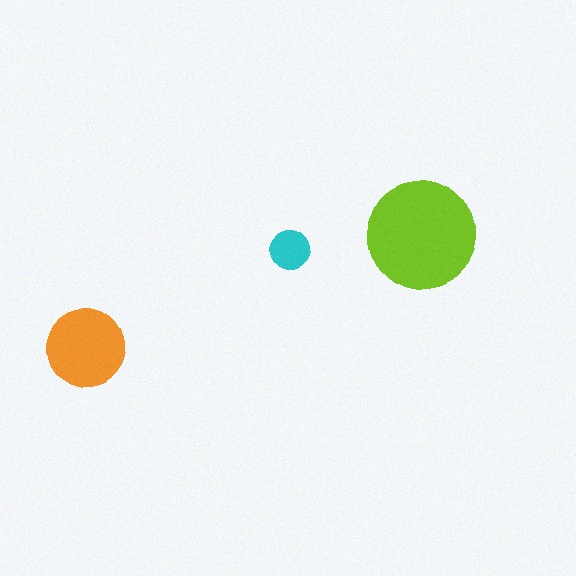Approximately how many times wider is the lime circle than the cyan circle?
About 3 times wider.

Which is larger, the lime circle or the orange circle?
The lime one.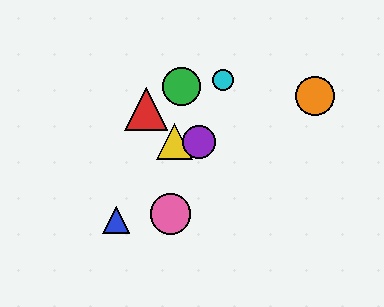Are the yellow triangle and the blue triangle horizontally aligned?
No, the yellow triangle is at y≈142 and the blue triangle is at y≈220.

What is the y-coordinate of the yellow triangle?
The yellow triangle is at y≈142.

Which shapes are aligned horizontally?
The yellow triangle, the purple circle are aligned horizontally.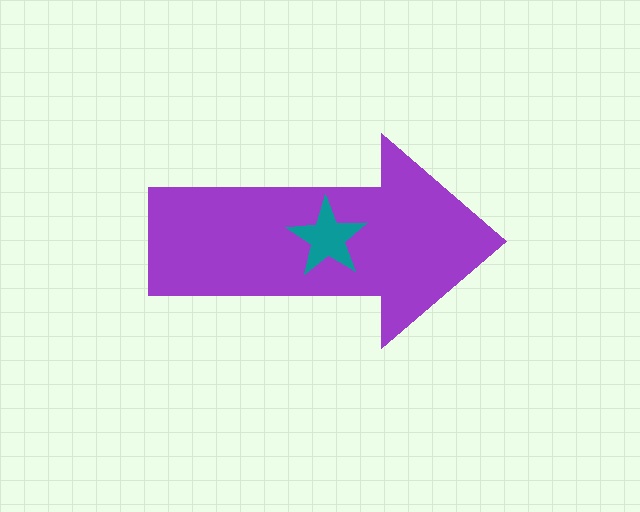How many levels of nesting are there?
2.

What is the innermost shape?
The teal star.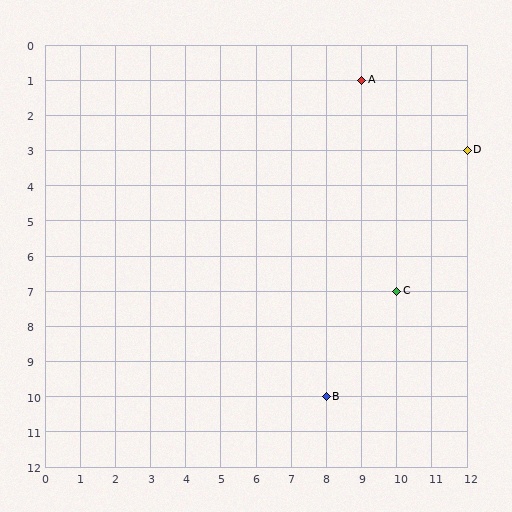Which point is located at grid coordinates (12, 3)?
Point D is at (12, 3).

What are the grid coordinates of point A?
Point A is at grid coordinates (9, 1).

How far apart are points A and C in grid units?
Points A and C are 1 column and 6 rows apart (about 6.1 grid units diagonally).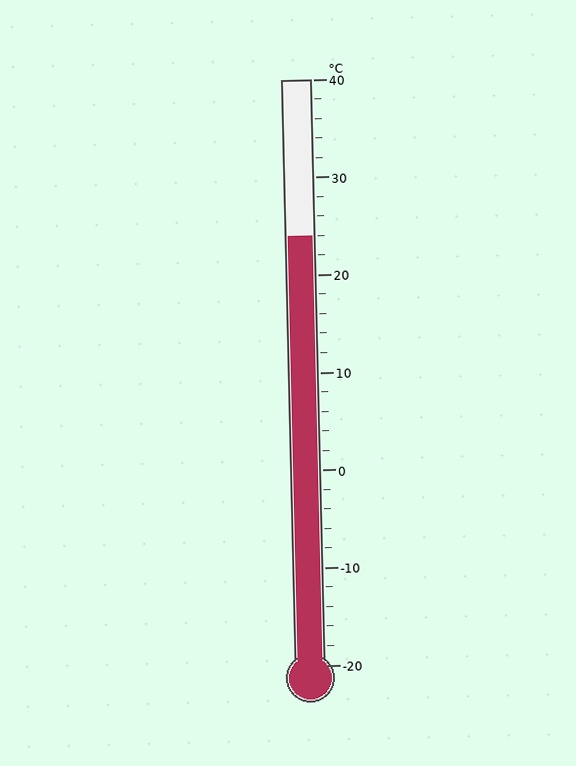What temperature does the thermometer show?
The thermometer shows approximately 24°C.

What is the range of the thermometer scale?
The thermometer scale ranges from -20°C to 40°C.